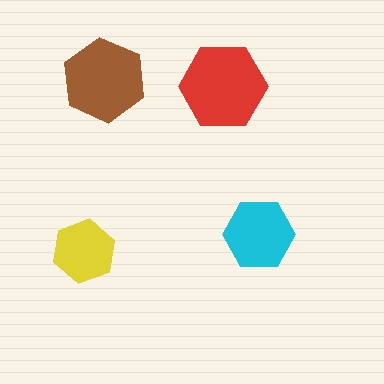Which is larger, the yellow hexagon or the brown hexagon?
The brown one.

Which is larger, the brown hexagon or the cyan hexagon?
The brown one.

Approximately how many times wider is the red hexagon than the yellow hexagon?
About 1.5 times wider.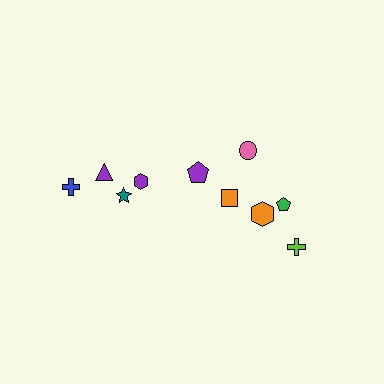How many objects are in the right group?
There are 6 objects.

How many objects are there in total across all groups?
There are 10 objects.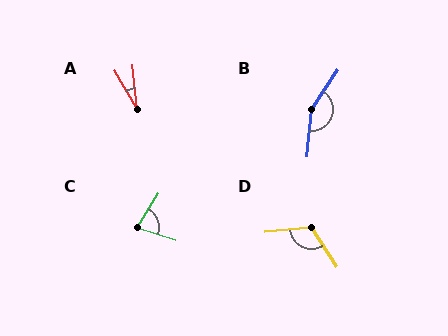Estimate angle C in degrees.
Approximately 77 degrees.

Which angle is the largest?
B, at approximately 151 degrees.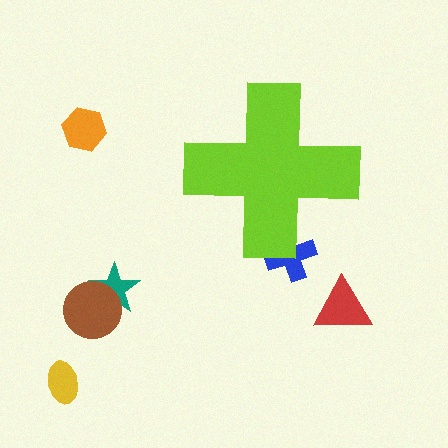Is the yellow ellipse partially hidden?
No, the yellow ellipse is fully visible.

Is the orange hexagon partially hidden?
No, the orange hexagon is fully visible.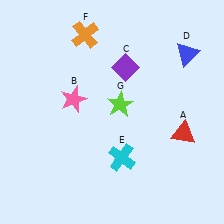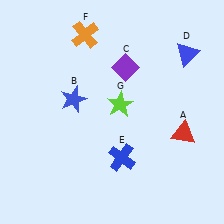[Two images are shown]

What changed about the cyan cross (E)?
In Image 1, E is cyan. In Image 2, it changed to blue.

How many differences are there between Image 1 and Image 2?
There are 2 differences between the two images.